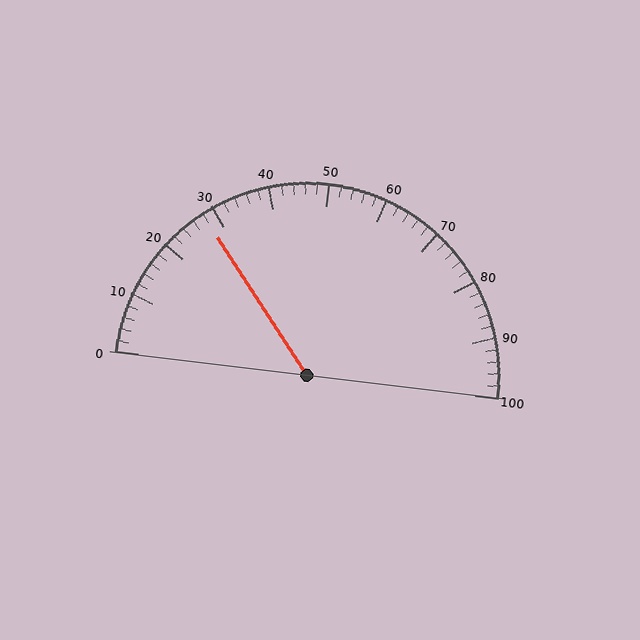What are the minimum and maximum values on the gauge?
The gauge ranges from 0 to 100.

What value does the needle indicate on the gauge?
The needle indicates approximately 28.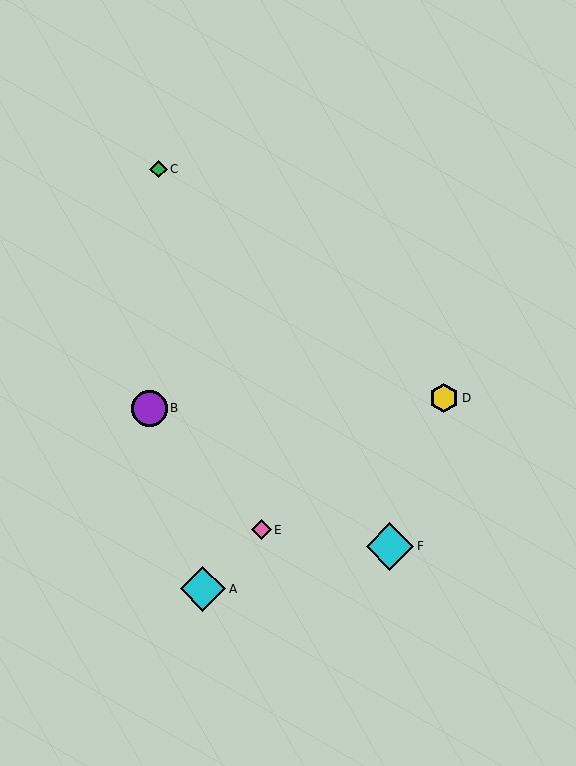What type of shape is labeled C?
Shape C is a green diamond.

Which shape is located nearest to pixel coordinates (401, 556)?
The cyan diamond (labeled F) at (390, 546) is nearest to that location.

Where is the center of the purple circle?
The center of the purple circle is at (149, 408).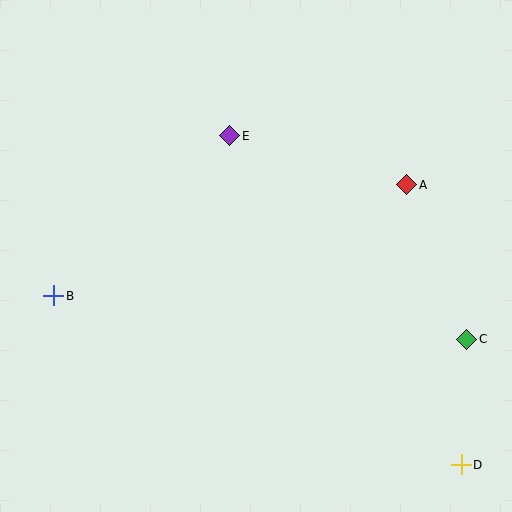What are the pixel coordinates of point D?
Point D is at (461, 465).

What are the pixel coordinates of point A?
Point A is at (407, 185).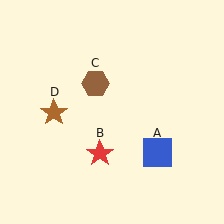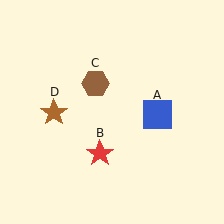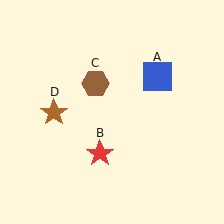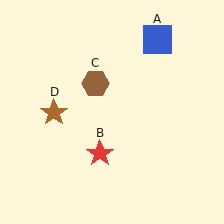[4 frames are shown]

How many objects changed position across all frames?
1 object changed position: blue square (object A).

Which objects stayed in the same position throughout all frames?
Red star (object B) and brown hexagon (object C) and brown star (object D) remained stationary.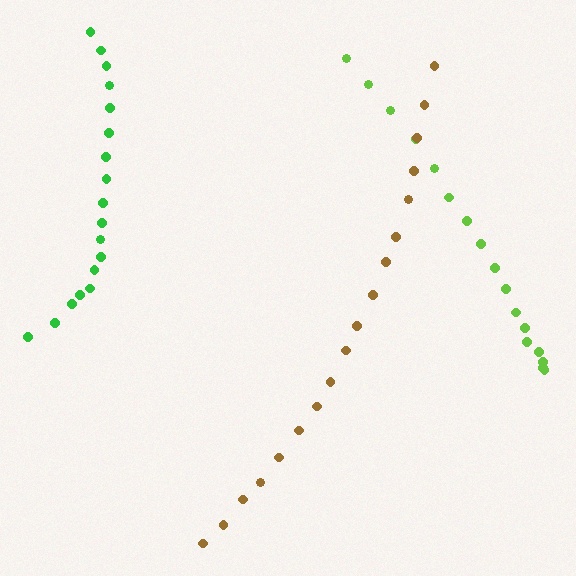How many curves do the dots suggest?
There are 3 distinct paths.